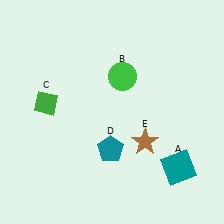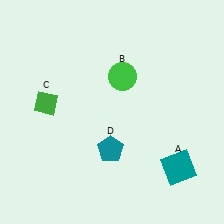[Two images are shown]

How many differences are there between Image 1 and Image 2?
There is 1 difference between the two images.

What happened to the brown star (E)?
The brown star (E) was removed in Image 2. It was in the bottom-right area of Image 1.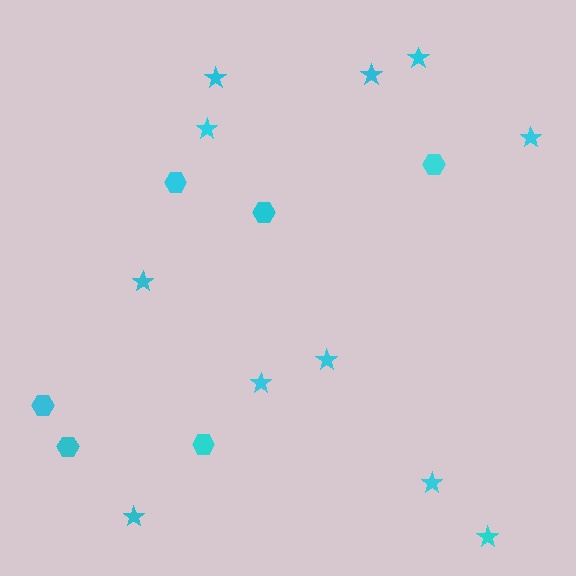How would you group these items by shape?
There are 2 groups: one group of stars (11) and one group of hexagons (6).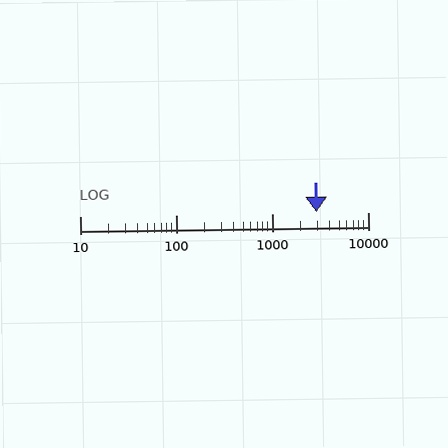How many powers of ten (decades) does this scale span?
The scale spans 3 decades, from 10 to 10000.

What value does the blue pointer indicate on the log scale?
The pointer indicates approximately 2900.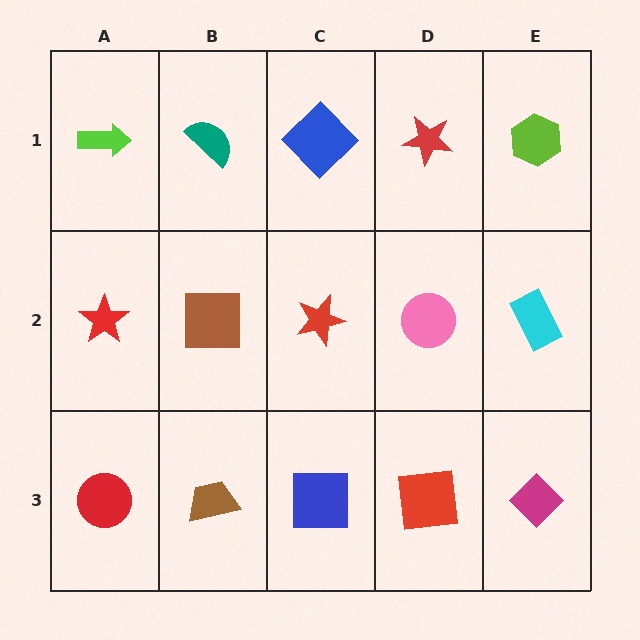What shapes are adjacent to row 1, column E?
A cyan rectangle (row 2, column E), a red star (row 1, column D).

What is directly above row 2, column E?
A lime hexagon.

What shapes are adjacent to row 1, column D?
A pink circle (row 2, column D), a blue diamond (row 1, column C), a lime hexagon (row 1, column E).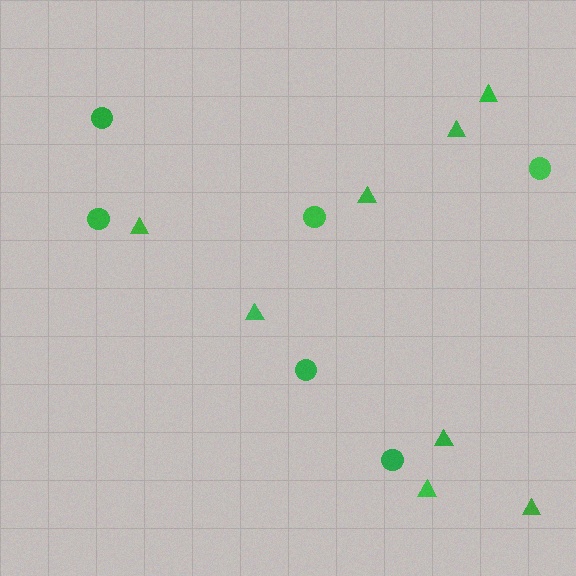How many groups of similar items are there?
There are 2 groups: one group of triangles (8) and one group of circles (6).